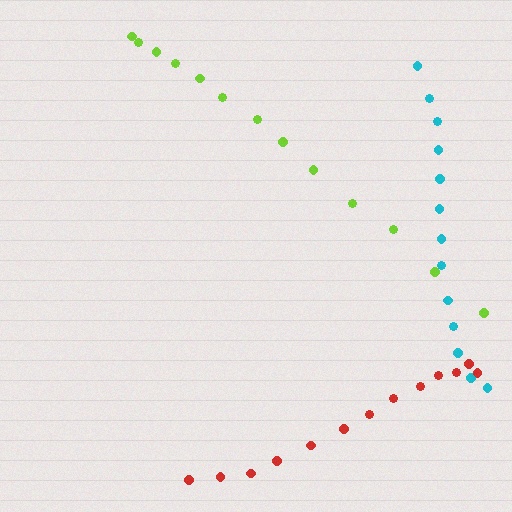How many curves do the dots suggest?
There are 3 distinct paths.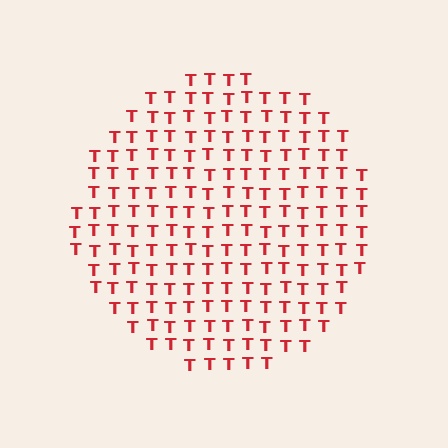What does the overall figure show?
The overall figure shows a circle.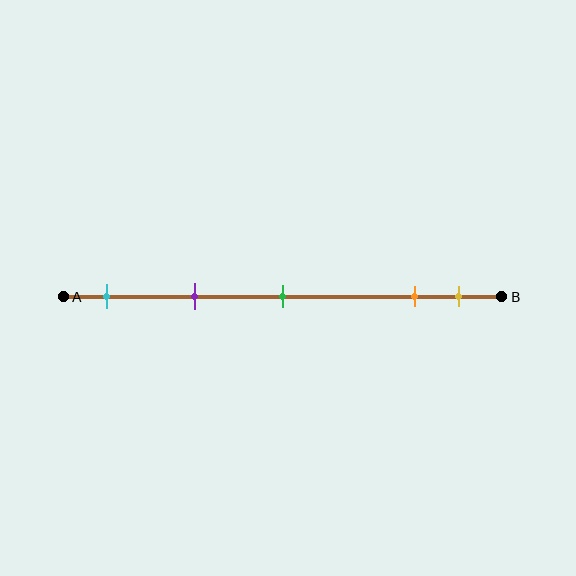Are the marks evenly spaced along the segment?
No, the marks are not evenly spaced.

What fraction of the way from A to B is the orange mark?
The orange mark is approximately 80% (0.8) of the way from A to B.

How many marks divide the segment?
There are 5 marks dividing the segment.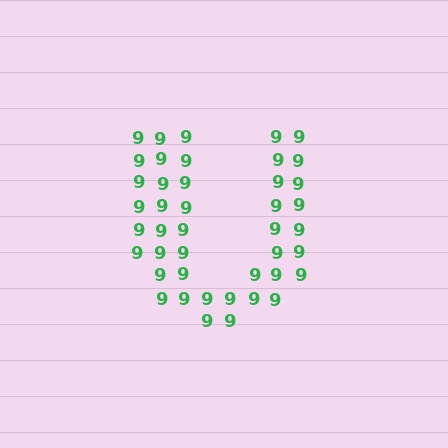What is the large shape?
The large shape is the letter U.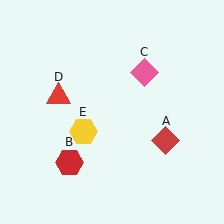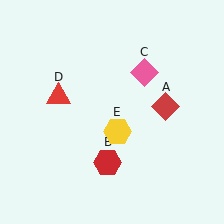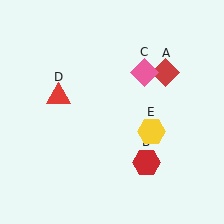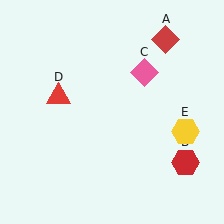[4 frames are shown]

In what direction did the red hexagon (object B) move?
The red hexagon (object B) moved right.